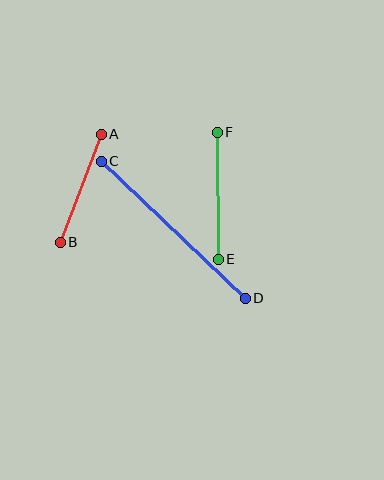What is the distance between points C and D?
The distance is approximately 199 pixels.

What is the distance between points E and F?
The distance is approximately 127 pixels.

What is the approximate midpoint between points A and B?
The midpoint is at approximately (81, 188) pixels.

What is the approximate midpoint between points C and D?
The midpoint is at approximately (173, 230) pixels.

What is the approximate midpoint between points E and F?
The midpoint is at approximately (218, 196) pixels.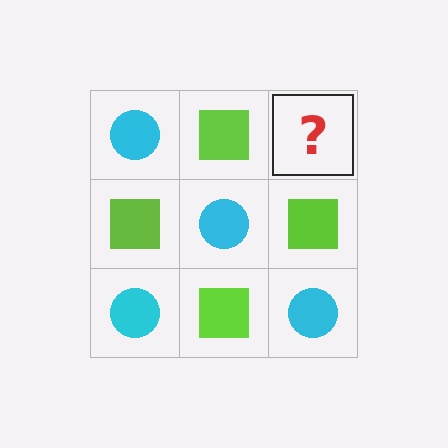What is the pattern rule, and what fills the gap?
The rule is that it alternates cyan circle and lime square in a checkerboard pattern. The gap should be filled with a cyan circle.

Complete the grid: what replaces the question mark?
The question mark should be replaced with a cyan circle.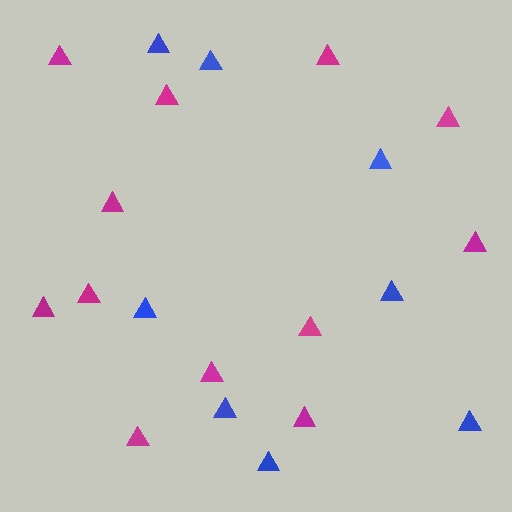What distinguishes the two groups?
There are 2 groups: one group of magenta triangles (12) and one group of blue triangles (8).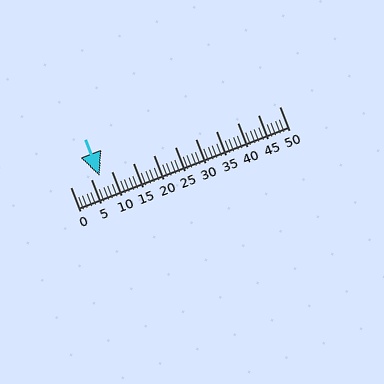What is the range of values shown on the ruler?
The ruler shows values from 0 to 50.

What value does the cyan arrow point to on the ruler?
The cyan arrow points to approximately 7.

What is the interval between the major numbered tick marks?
The major tick marks are spaced 5 units apart.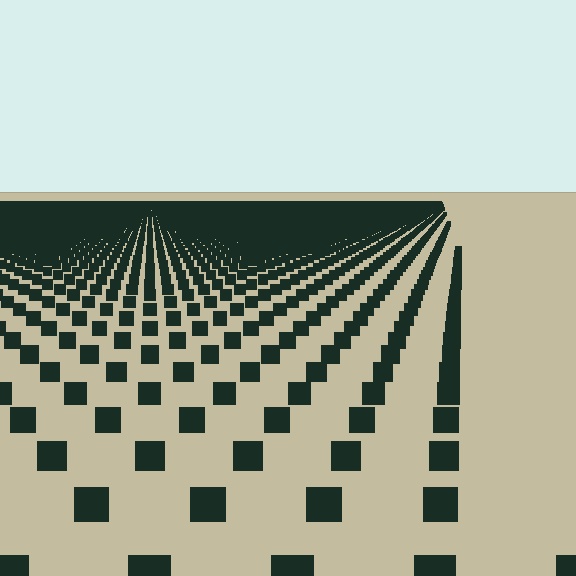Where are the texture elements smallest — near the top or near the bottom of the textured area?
Near the top.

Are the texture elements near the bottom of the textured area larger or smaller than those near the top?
Larger. Near the bottom, elements are closer to the viewer and appear at a bigger on-screen size.